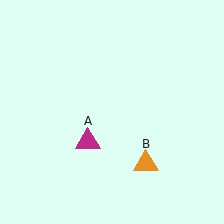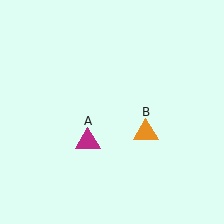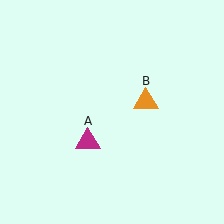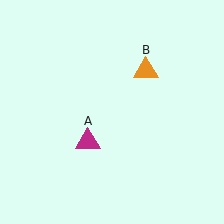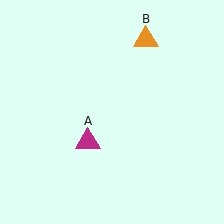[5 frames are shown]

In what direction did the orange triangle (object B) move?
The orange triangle (object B) moved up.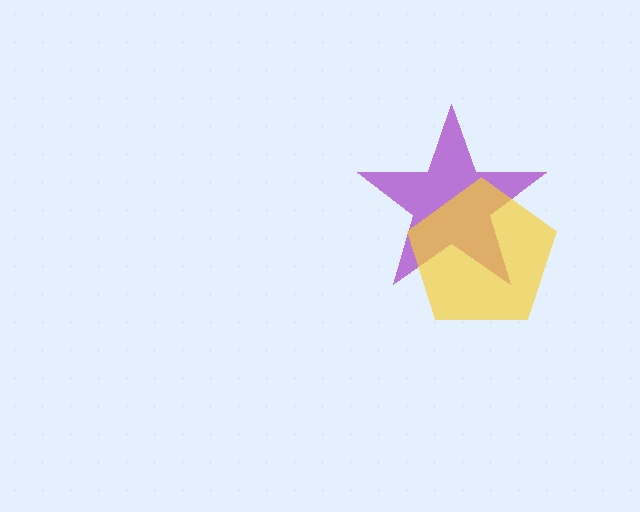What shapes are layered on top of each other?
The layered shapes are: a purple star, a yellow pentagon.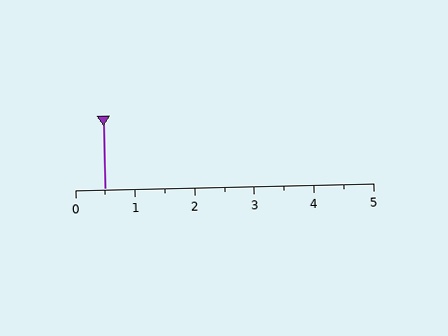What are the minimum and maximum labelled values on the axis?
The axis runs from 0 to 5.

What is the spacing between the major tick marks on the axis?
The major ticks are spaced 1 apart.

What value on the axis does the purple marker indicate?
The marker indicates approximately 0.5.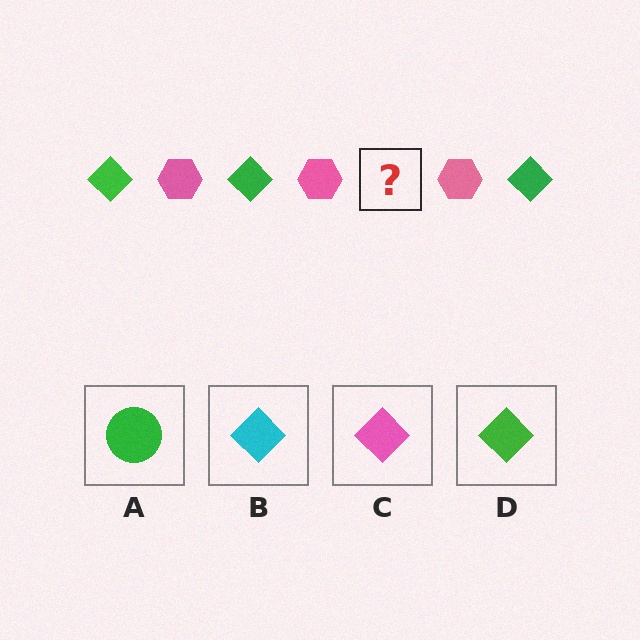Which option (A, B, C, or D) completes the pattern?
D.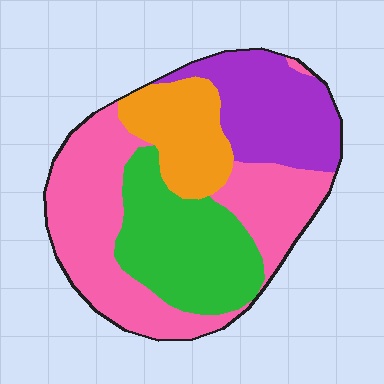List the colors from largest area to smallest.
From largest to smallest: pink, green, purple, orange.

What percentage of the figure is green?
Green covers 25% of the figure.